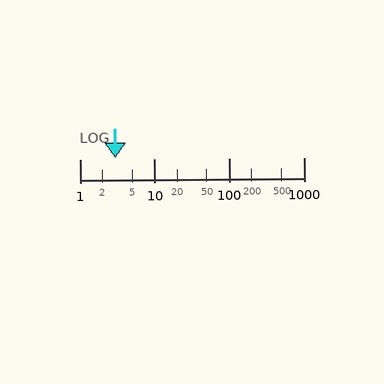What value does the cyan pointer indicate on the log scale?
The pointer indicates approximately 3.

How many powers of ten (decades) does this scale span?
The scale spans 3 decades, from 1 to 1000.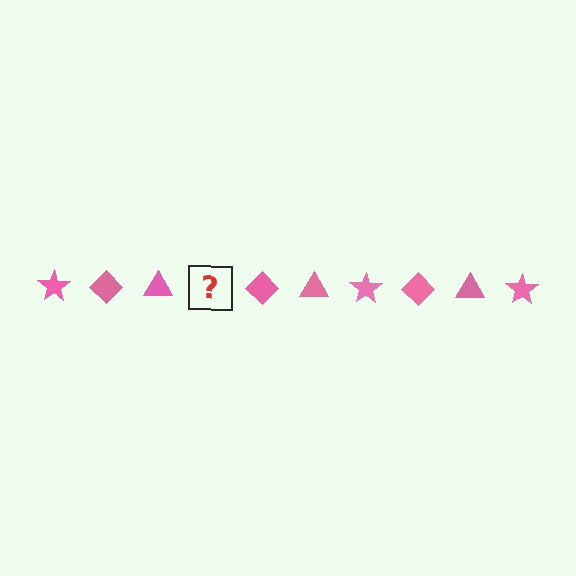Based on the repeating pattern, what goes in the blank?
The blank should be a pink star.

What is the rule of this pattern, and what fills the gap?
The rule is that the pattern cycles through star, diamond, triangle shapes in pink. The gap should be filled with a pink star.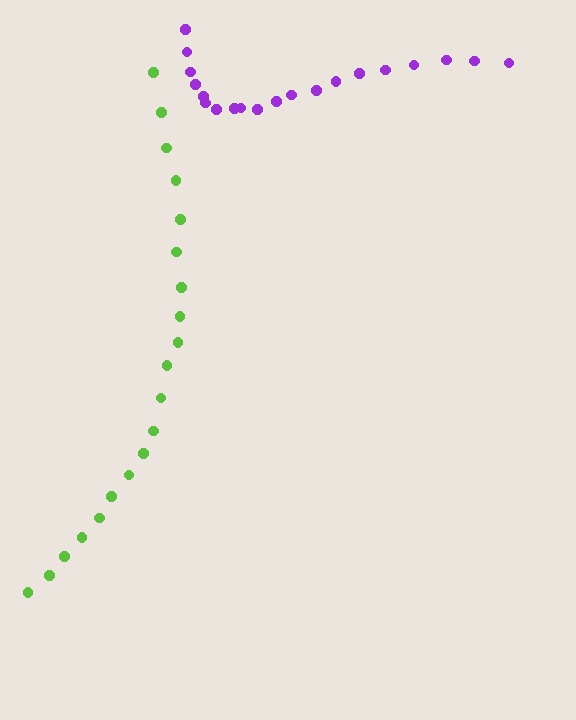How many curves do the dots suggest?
There are 2 distinct paths.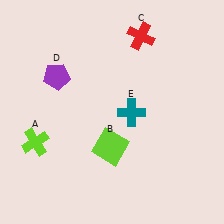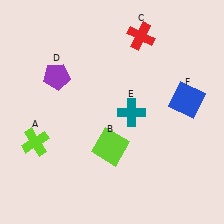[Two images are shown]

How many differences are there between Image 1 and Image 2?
There is 1 difference between the two images.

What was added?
A blue square (F) was added in Image 2.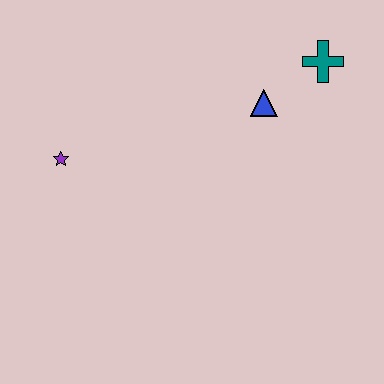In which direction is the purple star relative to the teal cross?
The purple star is to the left of the teal cross.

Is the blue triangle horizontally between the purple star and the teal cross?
Yes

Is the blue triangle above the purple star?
Yes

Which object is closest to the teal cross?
The blue triangle is closest to the teal cross.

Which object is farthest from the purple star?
The teal cross is farthest from the purple star.